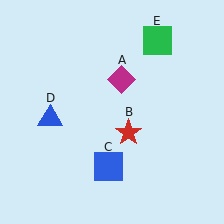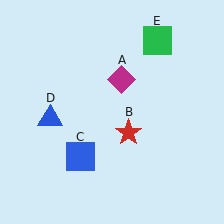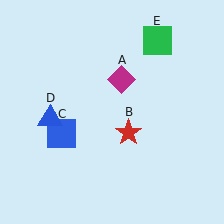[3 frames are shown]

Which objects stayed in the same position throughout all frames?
Magenta diamond (object A) and red star (object B) and blue triangle (object D) and green square (object E) remained stationary.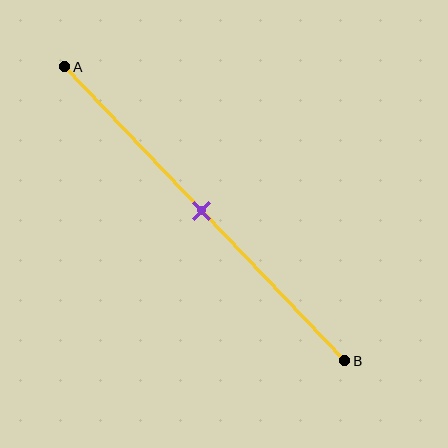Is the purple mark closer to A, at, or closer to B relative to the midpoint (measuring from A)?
The purple mark is approximately at the midpoint of segment AB.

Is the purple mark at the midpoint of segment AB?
Yes, the mark is approximately at the midpoint.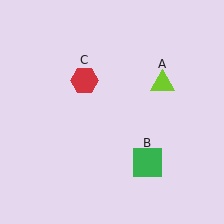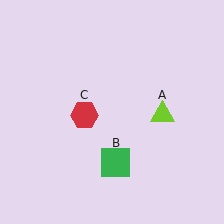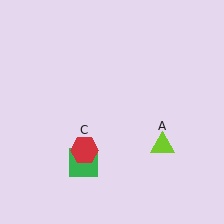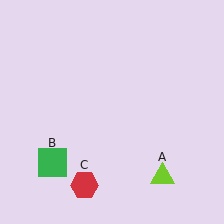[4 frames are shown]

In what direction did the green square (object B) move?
The green square (object B) moved left.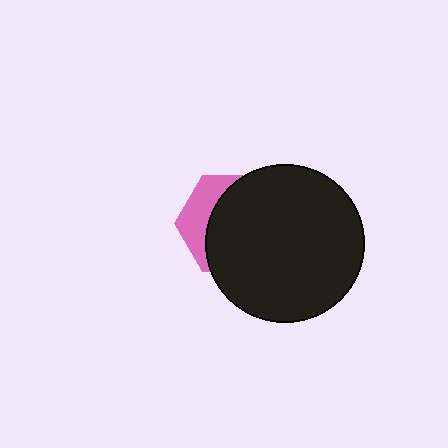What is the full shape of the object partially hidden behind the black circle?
The partially hidden object is a pink hexagon.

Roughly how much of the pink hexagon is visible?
A small part of it is visible (roughly 30%).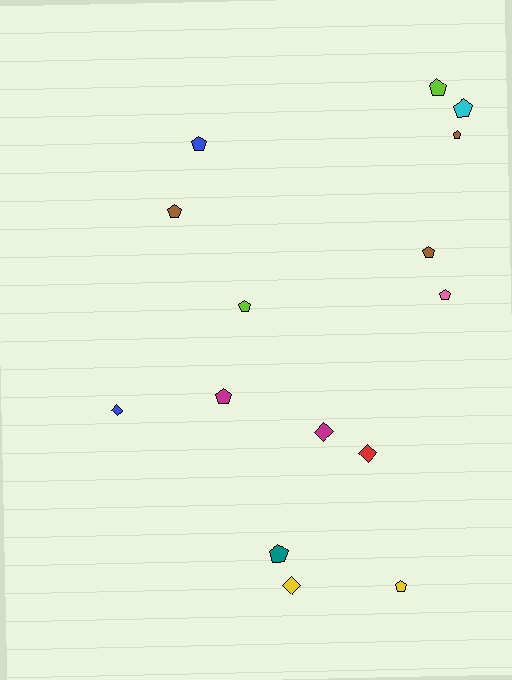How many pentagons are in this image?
There are 11 pentagons.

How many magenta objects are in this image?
There are 2 magenta objects.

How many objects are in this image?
There are 15 objects.